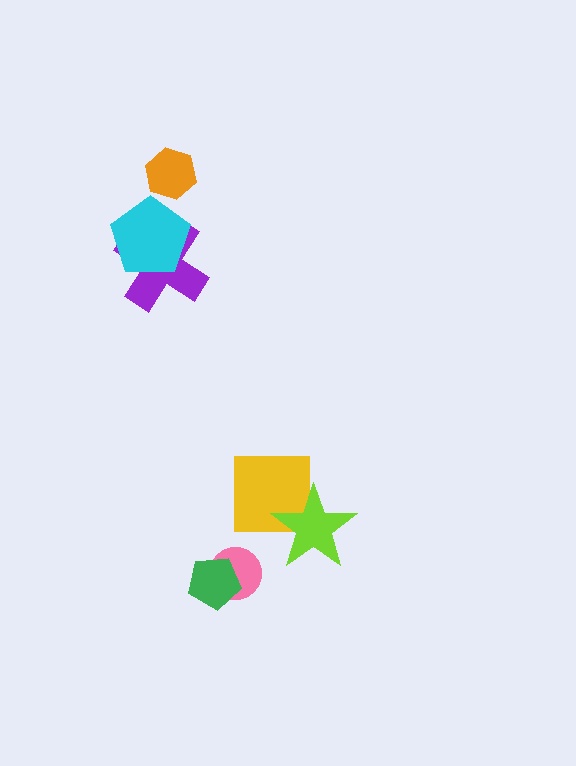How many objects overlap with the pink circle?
1 object overlaps with the pink circle.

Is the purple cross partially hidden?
Yes, it is partially covered by another shape.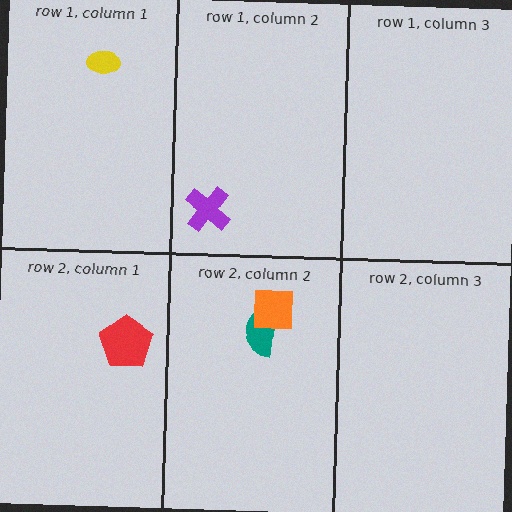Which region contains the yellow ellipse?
The row 1, column 1 region.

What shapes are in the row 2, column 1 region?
The red pentagon.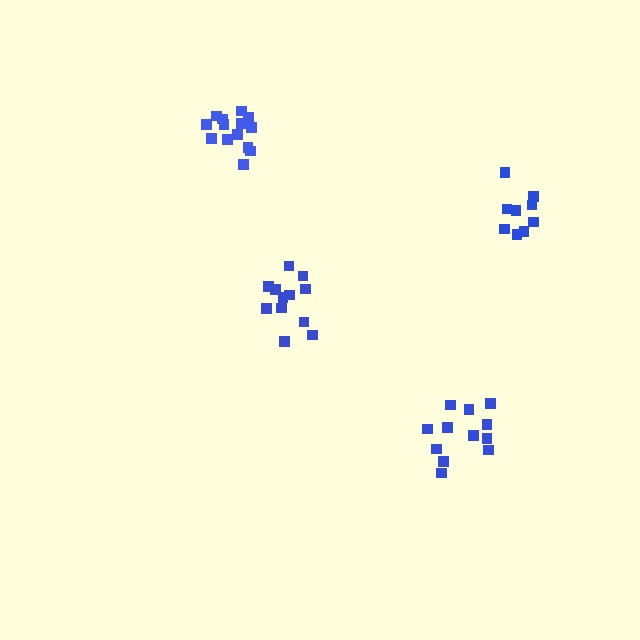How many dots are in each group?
Group 1: 12 dots, Group 2: 9 dots, Group 3: 12 dots, Group 4: 14 dots (47 total).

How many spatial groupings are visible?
There are 4 spatial groupings.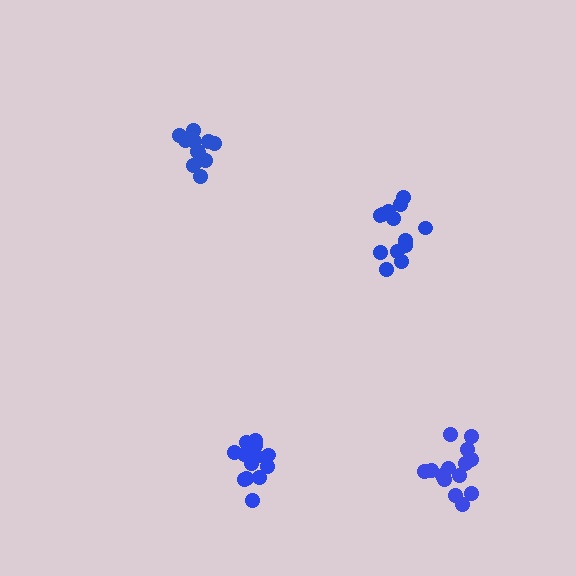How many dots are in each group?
Group 1: 14 dots, Group 2: 11 dots, Group 3: 13 dots, Group 4: 15 dots (53 total).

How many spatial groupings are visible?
There are 4 spatial groupings.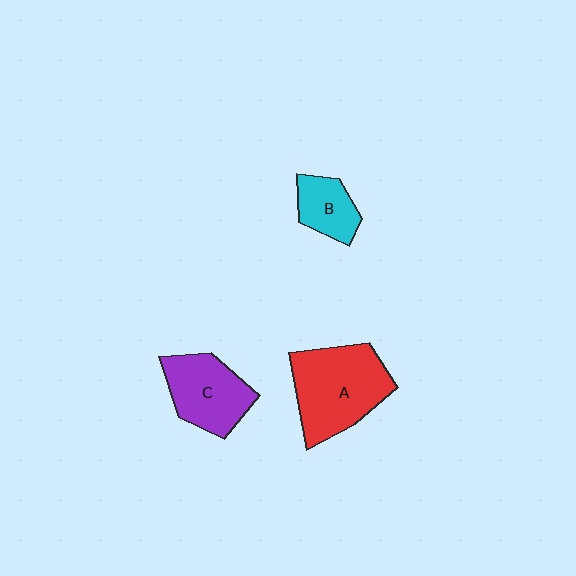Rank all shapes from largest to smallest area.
From largest to smallest: A (red), C (purple), B (cyan).